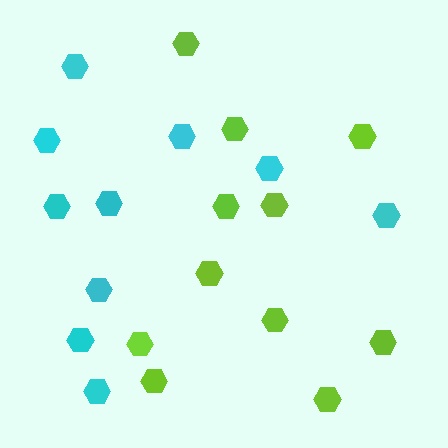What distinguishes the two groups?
There are 2 groups: one group of cyan hexagons (10) and one group of lime hexagons (11).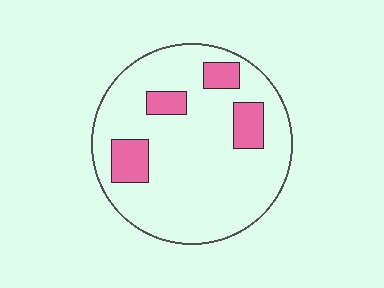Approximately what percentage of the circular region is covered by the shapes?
Approximately 15%.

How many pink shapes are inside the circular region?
4.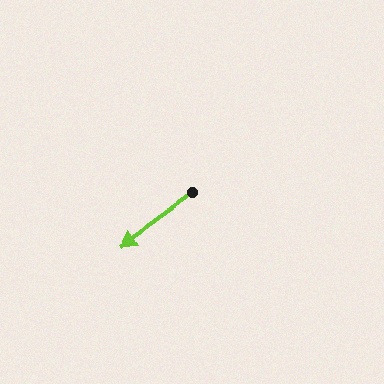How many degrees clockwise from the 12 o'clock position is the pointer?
Approximately 234 degrees.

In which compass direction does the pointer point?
Southwest.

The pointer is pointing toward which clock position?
Roughly 8 o'clock.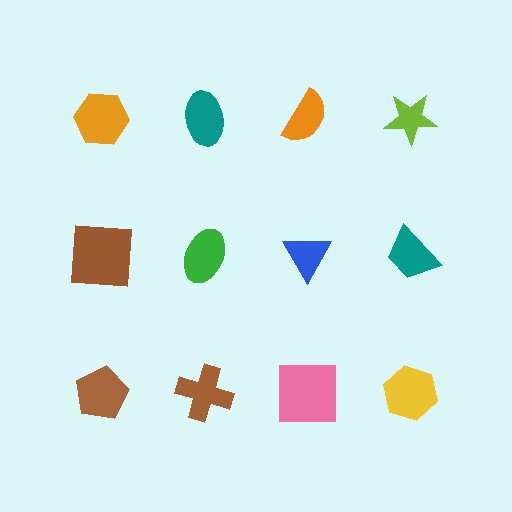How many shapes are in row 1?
4 shapes.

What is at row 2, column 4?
A teal trapezoid.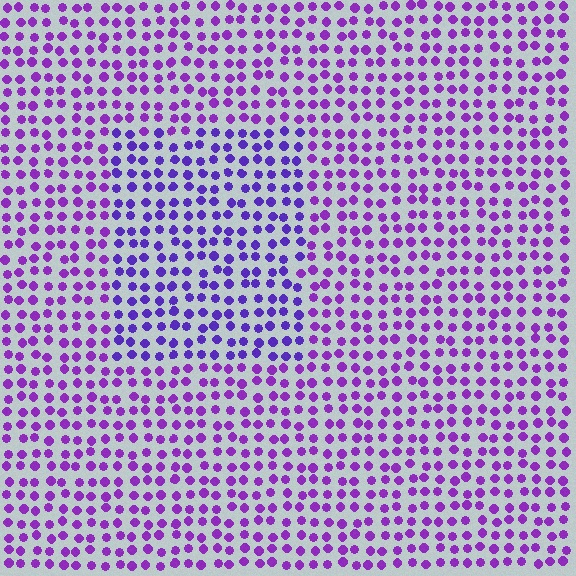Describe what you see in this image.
The image is filled with small purple elements in a uniform arrangement. A rectangle-shaped region is visible where the elements are tinted to a slightly different hue, forming a subtle color boundary.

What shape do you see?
I see a rectangle.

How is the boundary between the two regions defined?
The boundary is defined purely by a slight shift in hue (about 23 degrees). Spacing, size, and orientation are identical on both sides.